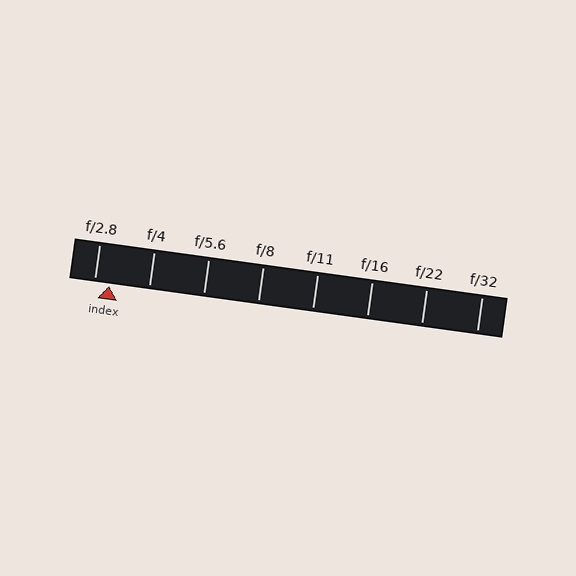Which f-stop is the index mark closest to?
The index mark is closest to f/2.8.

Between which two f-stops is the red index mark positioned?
The index mark is between f/2.8 and f/4.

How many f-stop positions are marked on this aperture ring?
There are 8 f-stop positions marked.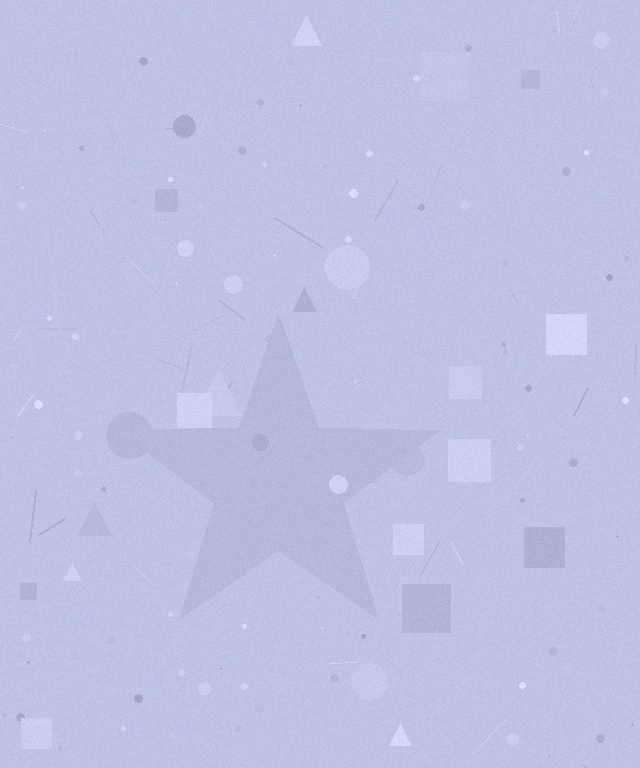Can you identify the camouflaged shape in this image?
The camouflaged shape is a star.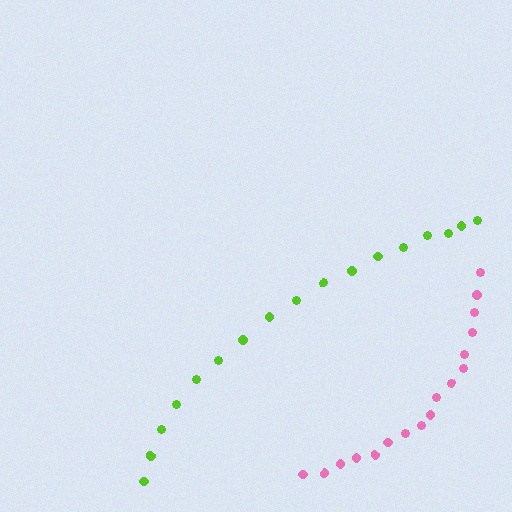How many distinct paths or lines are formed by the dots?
There are 2 distinct paths.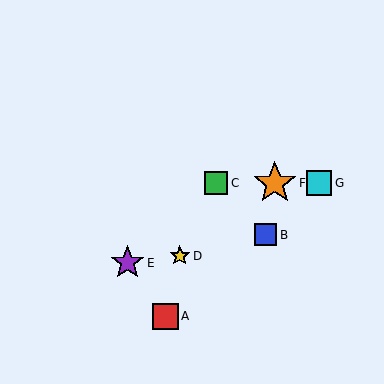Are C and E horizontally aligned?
No, C is at y≈183 and E is at y≈263.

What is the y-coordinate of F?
Object F is at y≈183.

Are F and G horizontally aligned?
Yes, both are at y≈183.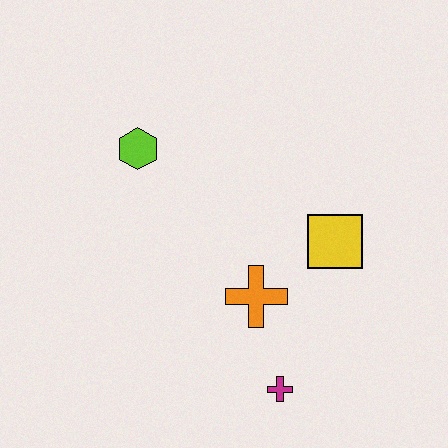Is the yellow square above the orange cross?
Yes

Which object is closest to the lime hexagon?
The orange cross is closest to the lime hexagon.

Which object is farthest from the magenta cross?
The lime hexagon is farthest from the magenta cross.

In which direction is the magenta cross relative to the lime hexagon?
The magenta cross is below the lime hexagon.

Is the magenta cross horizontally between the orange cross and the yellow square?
Yes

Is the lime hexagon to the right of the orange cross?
No